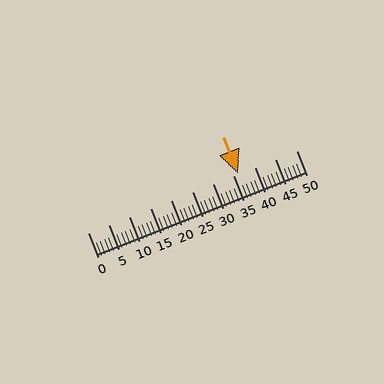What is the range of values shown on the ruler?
The ruler shows values from 0 to 50.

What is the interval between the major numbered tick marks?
The major tick marks are spaced 5 units apart.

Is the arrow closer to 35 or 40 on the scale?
The arrow is closer to 35.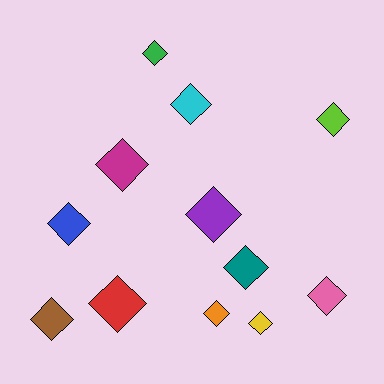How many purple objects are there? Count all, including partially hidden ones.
There is 1 purple object.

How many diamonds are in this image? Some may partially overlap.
There are 12 diamonds.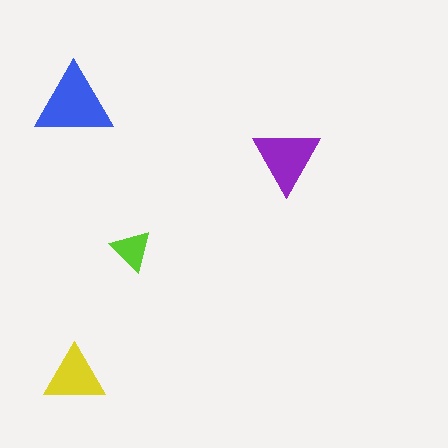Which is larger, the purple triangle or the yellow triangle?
The purple one.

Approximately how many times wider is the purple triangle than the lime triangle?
About 1.5 times wider.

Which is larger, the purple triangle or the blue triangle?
The blue one.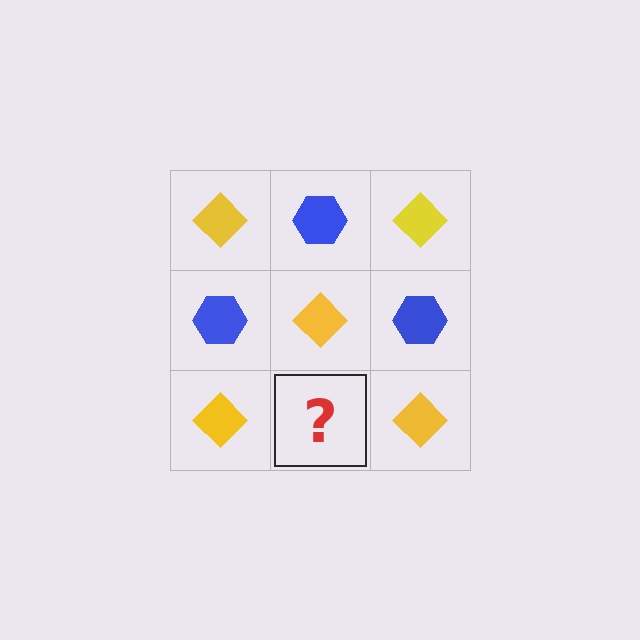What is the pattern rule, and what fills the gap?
The rule is that it alternates yellow diamond and blue hexagon in a checkerboard pattern. The gap should be filled with a blue hexagon.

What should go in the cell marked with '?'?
The missing cell should contain a blue hexagon.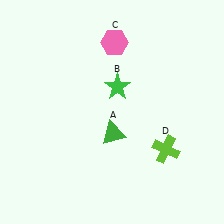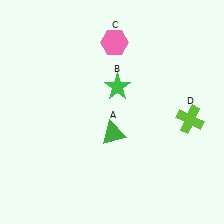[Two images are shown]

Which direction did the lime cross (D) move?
The lime cross (D) moved up.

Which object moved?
The lime cross (D) moved up.